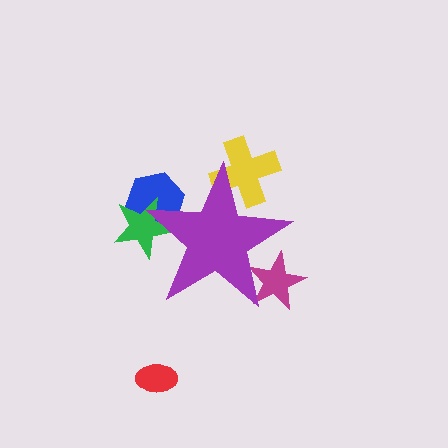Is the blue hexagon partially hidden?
Yes, the blue hexagon is partially hidden behind the purple star.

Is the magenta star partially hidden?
Yes, the magenta star is partially hidden behind the purple star.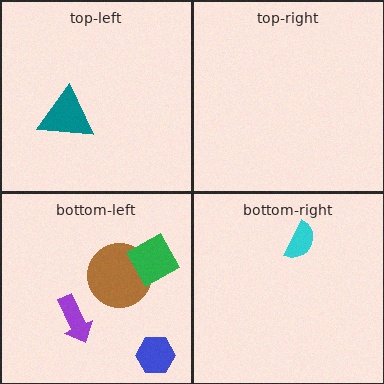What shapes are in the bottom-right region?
The cyan semicircle.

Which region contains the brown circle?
The bottom-left region.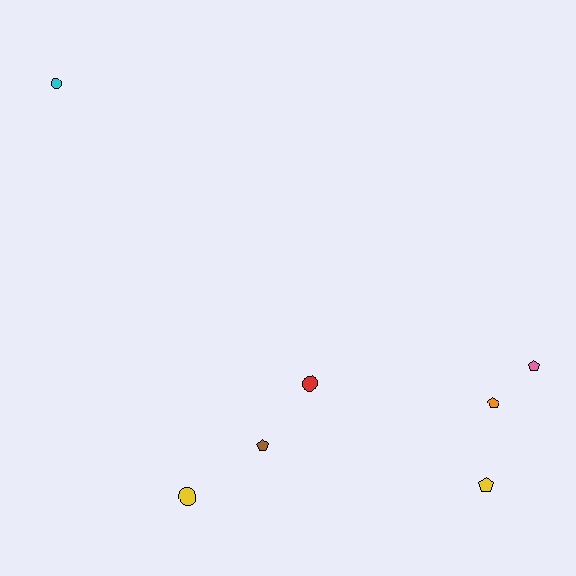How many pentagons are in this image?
There are 4 pentagons.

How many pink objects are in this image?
There is 1 pink object.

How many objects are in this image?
There are 7 objects.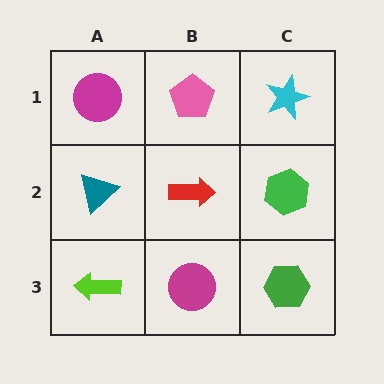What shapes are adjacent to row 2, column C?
A cyan star (row 1, column C), a green hexagon (row 3, column C), a red arrow (row 2, column B).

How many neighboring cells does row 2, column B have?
4.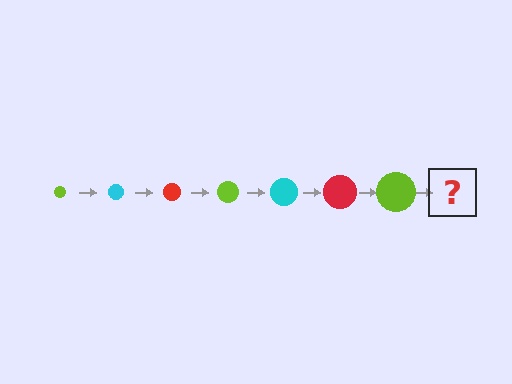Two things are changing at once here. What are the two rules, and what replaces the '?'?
The two rules are that the circle grows larger each step and the color cycles through lime, cyan, and red. The '?' should be a cyan circle, larger than the previous one.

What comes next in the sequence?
The next element should be a cyan circle, larger than the previous one.